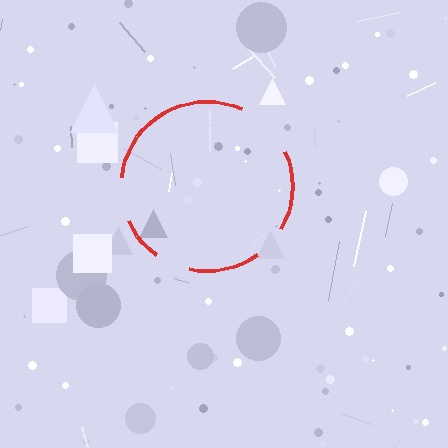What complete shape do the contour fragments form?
The contour fragments form a circle.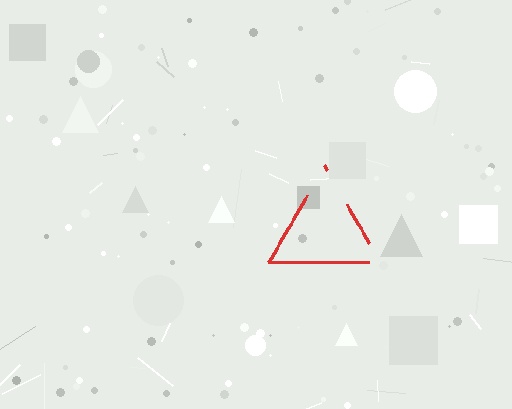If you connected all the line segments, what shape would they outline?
They would outline a triangle.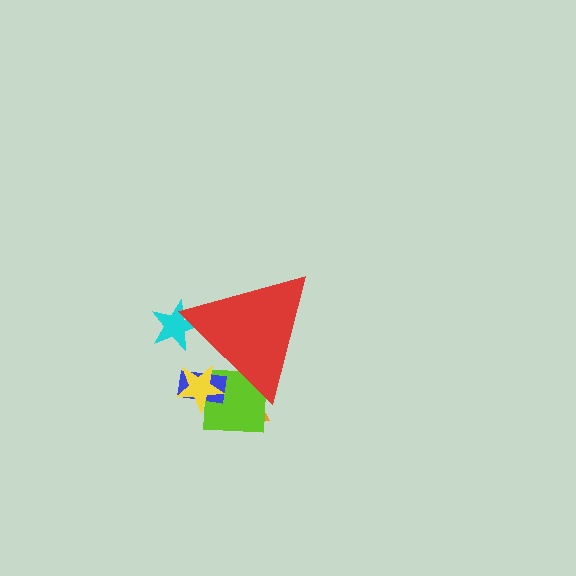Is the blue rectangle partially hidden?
Yes, the blue rectangle is partially hidden behind the red triangle.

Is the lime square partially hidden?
Yes, the lime square is partially hidden behind the red triangle.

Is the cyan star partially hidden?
Yes, the cyan star is partially hidden behind the red triangle.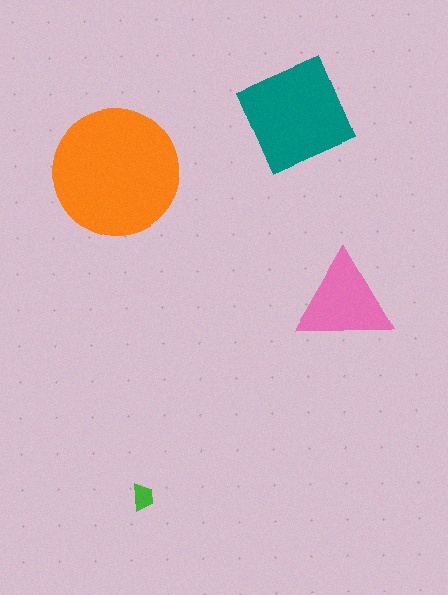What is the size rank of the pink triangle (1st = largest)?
3rd.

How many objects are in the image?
There are 4 objects in the image.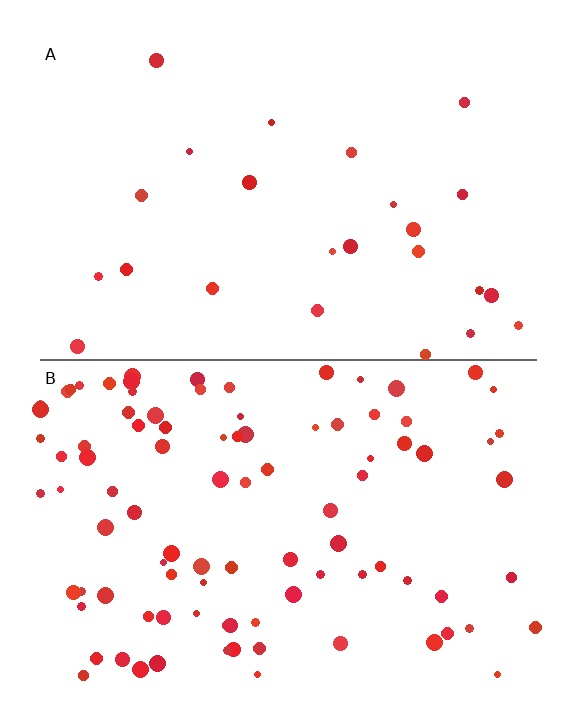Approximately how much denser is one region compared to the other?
Approximately 3.9× — region B over region A.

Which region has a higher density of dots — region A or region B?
B (the bottom).